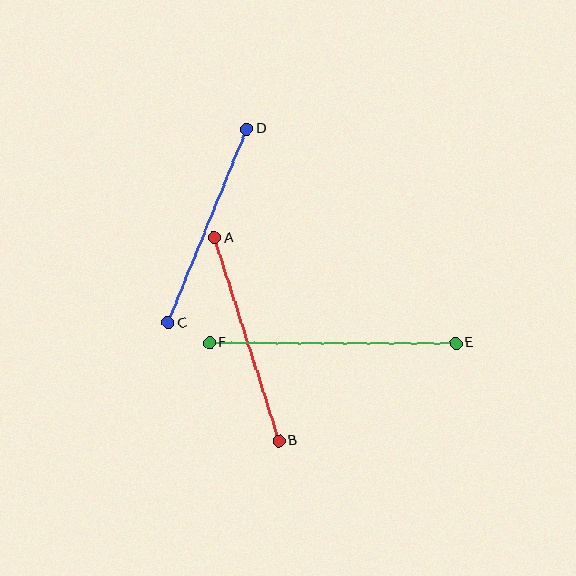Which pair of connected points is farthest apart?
Points E and F are farthest apart.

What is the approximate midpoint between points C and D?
The midpoint is at approximately (207, 226) pixels.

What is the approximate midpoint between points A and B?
The midpoint is at approximately (247, 339) pixels.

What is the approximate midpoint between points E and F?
The midpoint is at approximately (333, 343) pixels.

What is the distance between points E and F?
The distance is approximately 246 pixels.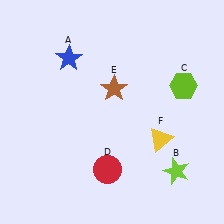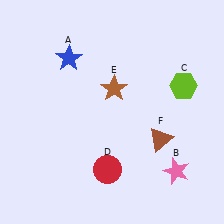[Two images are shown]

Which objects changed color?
B changed from lime to pink. F changed from yellow to brown.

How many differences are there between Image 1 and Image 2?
There are 2 differences between the two images.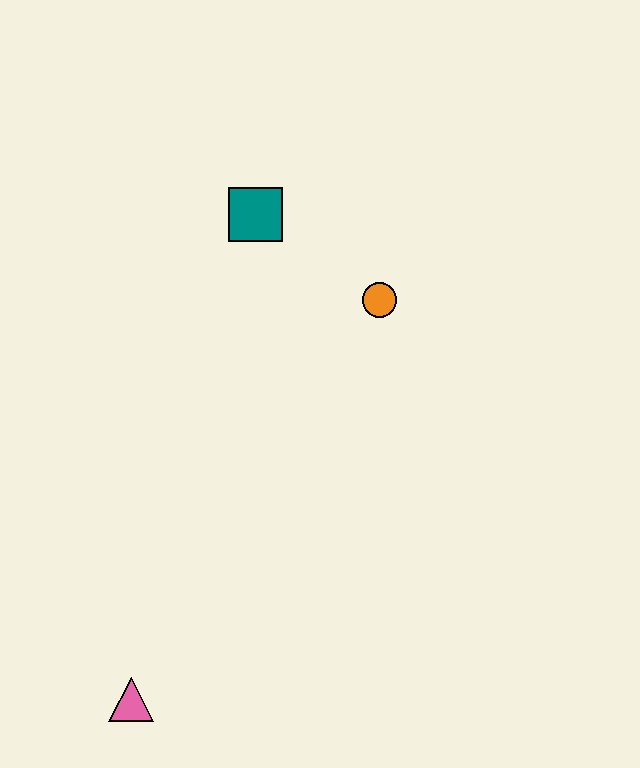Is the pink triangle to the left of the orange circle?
Yes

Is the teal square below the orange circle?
No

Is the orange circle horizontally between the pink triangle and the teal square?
No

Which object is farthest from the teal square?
The pink triangle is farthest from the teal square.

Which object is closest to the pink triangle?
The orange circle is closest to the pink triangle.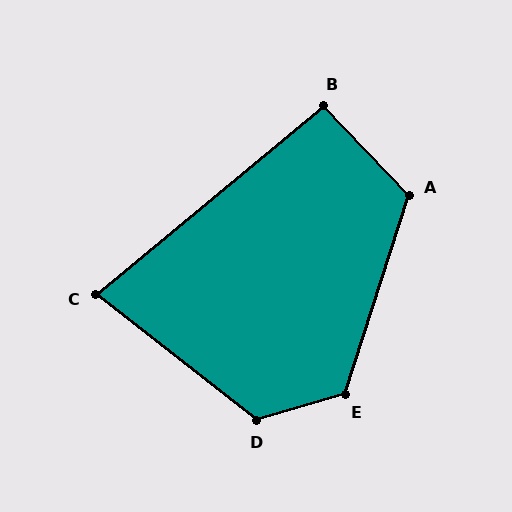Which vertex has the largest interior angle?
D, at approximately 125 degrees.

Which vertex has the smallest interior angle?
C, at approximately 78 degrees.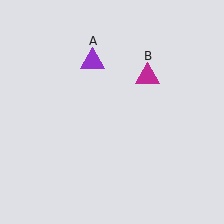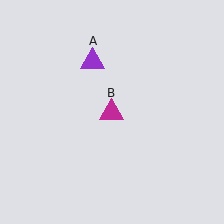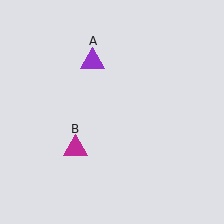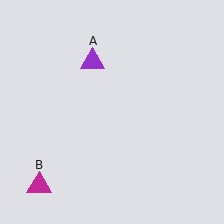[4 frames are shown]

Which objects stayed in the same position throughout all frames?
Purple triangle (object A) remained stationary.